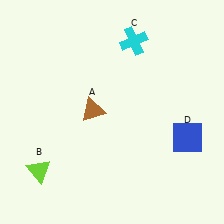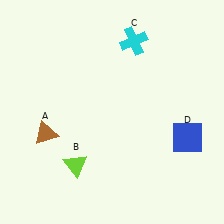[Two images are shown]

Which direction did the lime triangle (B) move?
The lime triangle (B) moved right.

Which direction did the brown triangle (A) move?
The brown triangle (A) moved left.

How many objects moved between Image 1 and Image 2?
2 objects moved between the two images.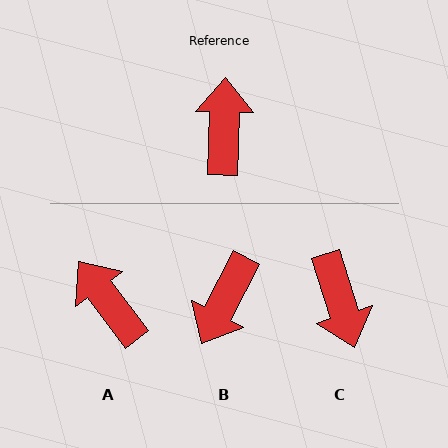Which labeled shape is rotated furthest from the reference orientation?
C, about 161 degrees away.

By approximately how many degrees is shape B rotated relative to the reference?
Approximately 154 degrees counter-clockwise.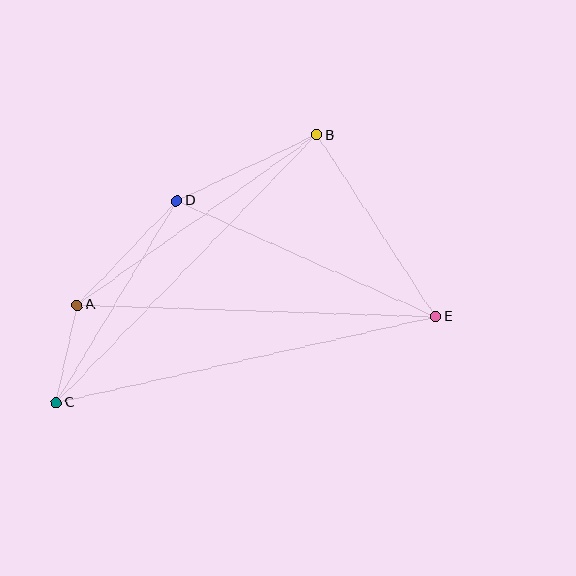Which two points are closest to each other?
Points A and C are closest to each other.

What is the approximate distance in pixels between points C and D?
The distance between C and D is approximately 235 pixels.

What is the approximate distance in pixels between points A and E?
The distance between A and E is approximately 359 pixels.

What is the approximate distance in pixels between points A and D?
The distance between A and D is approximately 144 pixels.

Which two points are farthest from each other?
Points C and E are farthest from each other.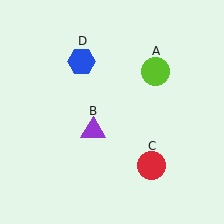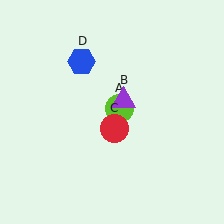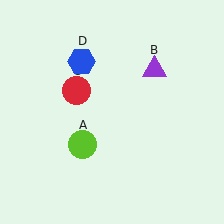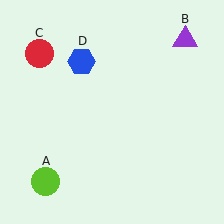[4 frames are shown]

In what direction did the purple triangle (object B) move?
The purple triangle (object B) moved up and to the right.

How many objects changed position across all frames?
3 objects changed position: lime circle (object A), purple triangle (object B), red circle (object C).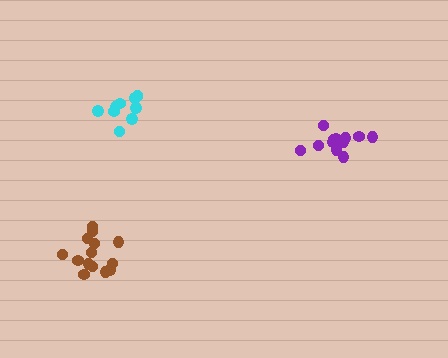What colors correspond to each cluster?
The clusters are colored: brown, purple, cyan.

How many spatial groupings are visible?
There are 3 spatial groupings.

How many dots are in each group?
Group 1: 14 dots, Group 2: 14 dots, Group 3: 10 dots (38 total).